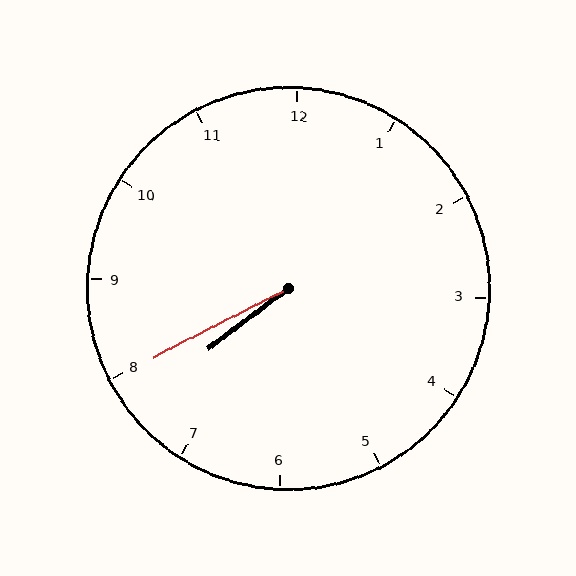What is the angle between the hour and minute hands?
Approximately 10 degrees.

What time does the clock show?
7:40.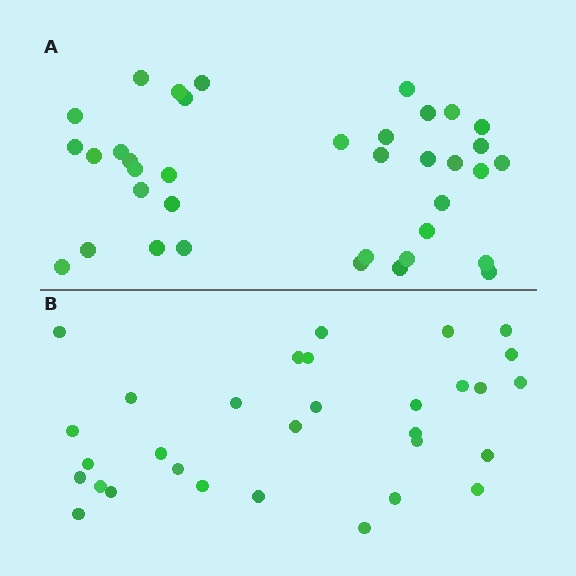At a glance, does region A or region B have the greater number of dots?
Region A (the top region) has more dots.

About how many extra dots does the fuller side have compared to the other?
Region A has about 6 more dots than region B.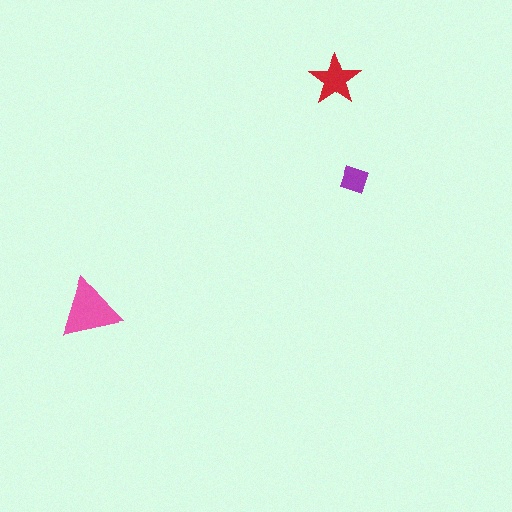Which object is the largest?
The pink triangle.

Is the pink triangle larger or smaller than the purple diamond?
Larger.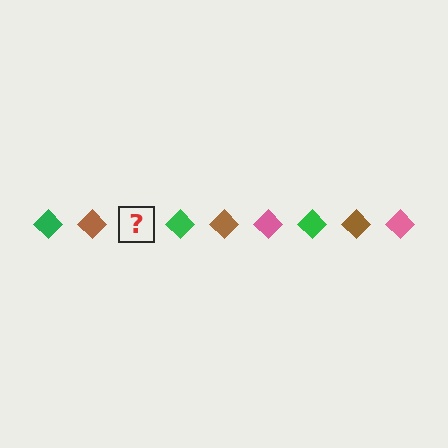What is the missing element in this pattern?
The missing element is a pink diamond.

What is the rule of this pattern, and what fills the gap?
The rule is that the pattern cycles through green, brown, pink diamonds. The gap should be filled with a pink diamond.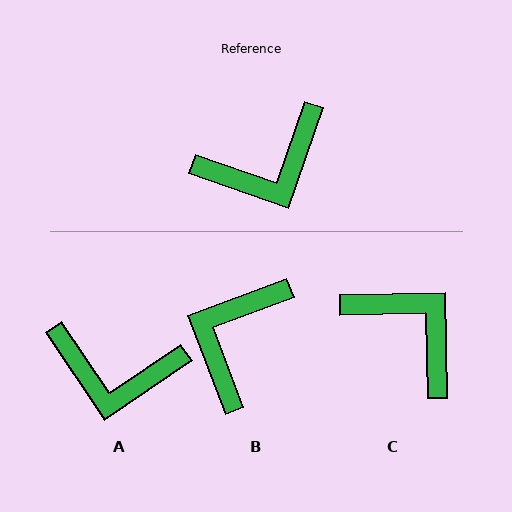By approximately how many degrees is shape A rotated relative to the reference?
Approximately 37 degrees clockwise.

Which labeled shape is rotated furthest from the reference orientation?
B, about 140 degrees away.